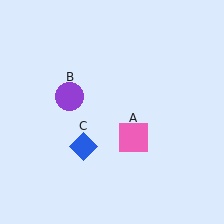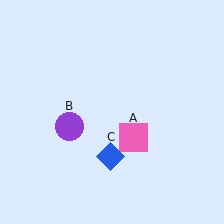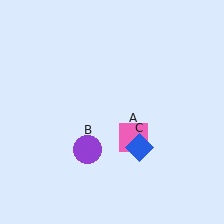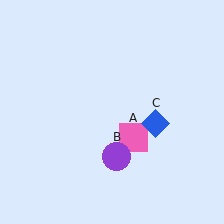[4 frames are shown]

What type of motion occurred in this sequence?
The purple circle (object B), blue diamond (object C) rotated counterclockwise around the center of the scene.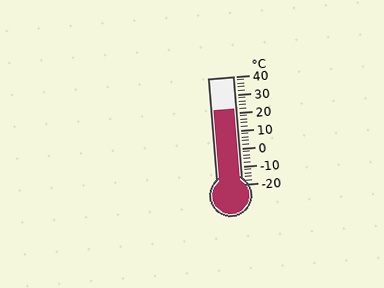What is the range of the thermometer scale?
The thermometer scale ranges from -20°C to 40°C.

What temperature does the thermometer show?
The thermometer shows approximately 22°C.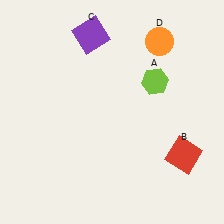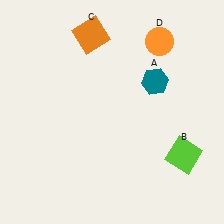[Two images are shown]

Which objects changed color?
A changed from lime to teal. B changed from red to lime. C changed from purple to orange.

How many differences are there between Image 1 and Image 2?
There are 3 differences between the two images.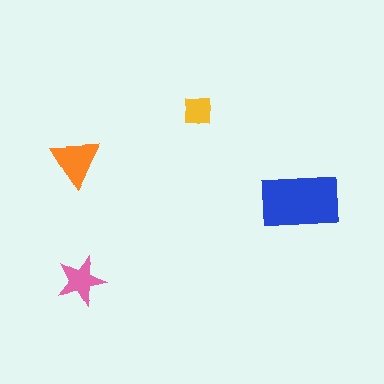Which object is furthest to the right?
The blue rectangle is rightmost.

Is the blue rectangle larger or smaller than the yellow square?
Larger.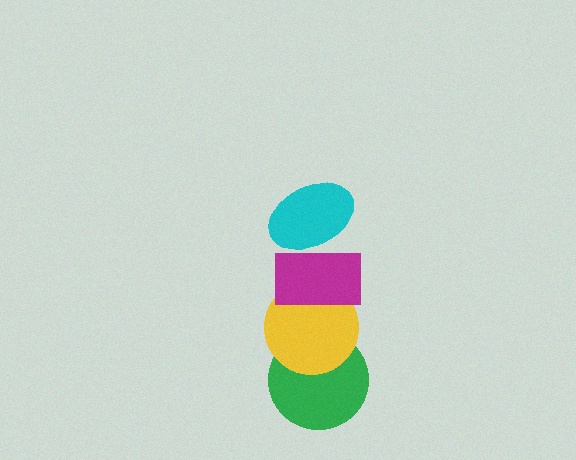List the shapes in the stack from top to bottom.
From top to bottom: the cyan ellipse, the magenta rectangle, the yellow circle, the green circle.